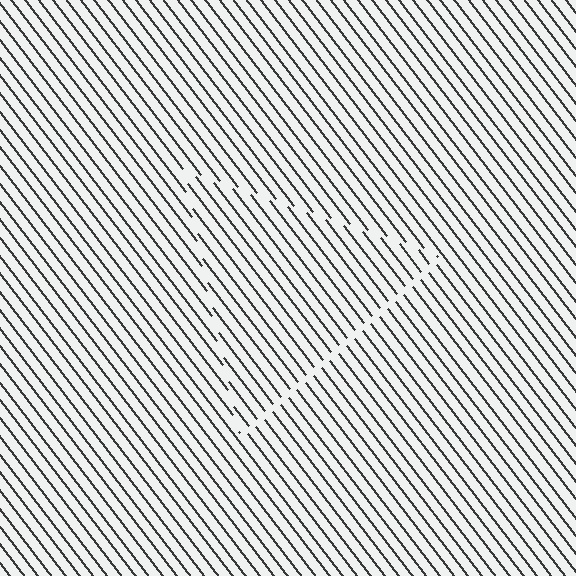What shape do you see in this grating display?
An illusory triangle. The interior of the shape contains the same grating, shifted by half a period — the contour is defined by the phase discontinuity where line-ends from the inner and outer gratings abut.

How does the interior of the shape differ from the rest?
The interior of the shape contains the same grating, shifted by half a period — the contour is defined by the phase discontinuity where line-ends from the inner and outer gratings abut.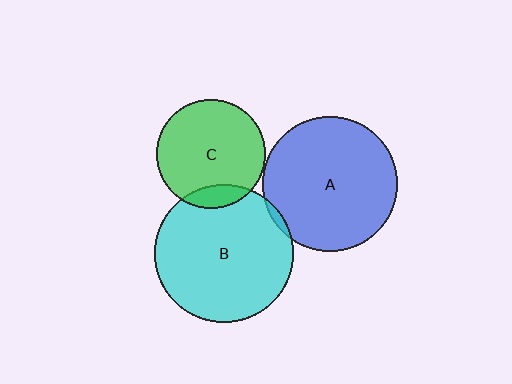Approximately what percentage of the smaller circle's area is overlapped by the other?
Approximately 5%.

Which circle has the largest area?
Circle B (cyan).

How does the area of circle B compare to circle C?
Approximately 1.6 times.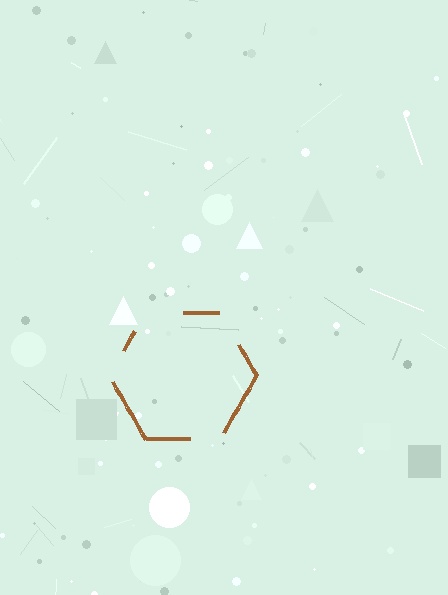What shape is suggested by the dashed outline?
The dashed outline suggests a hexagon.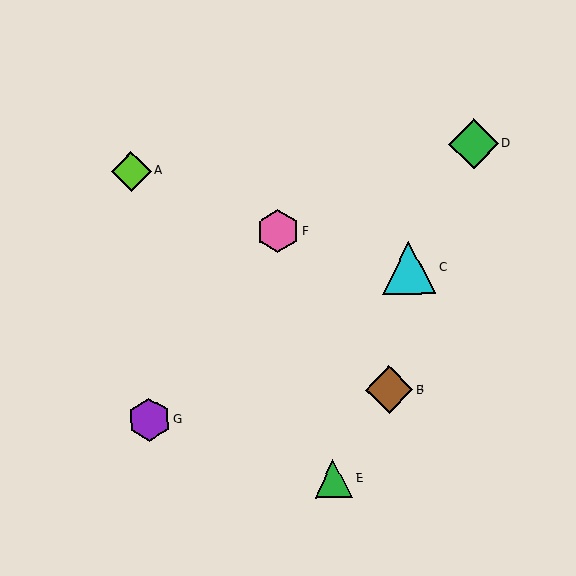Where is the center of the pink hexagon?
The center of the pink hexagon is at (278, 231).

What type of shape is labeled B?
Shape B is a brown diamond.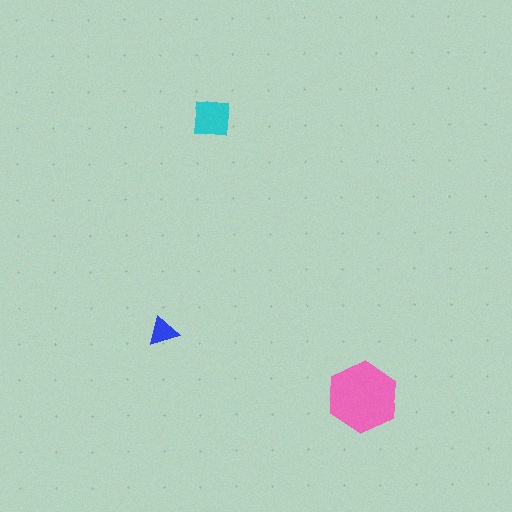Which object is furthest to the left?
The blue triangle is leftmost.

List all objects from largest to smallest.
The pink hexagon, the cyan square, the blue triangle.